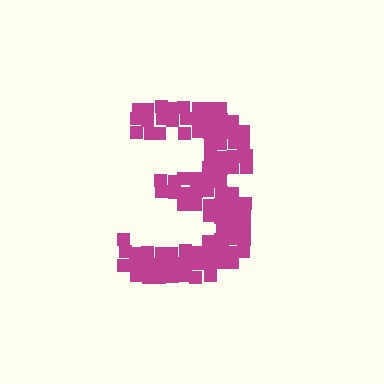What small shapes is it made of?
It is made of small squares.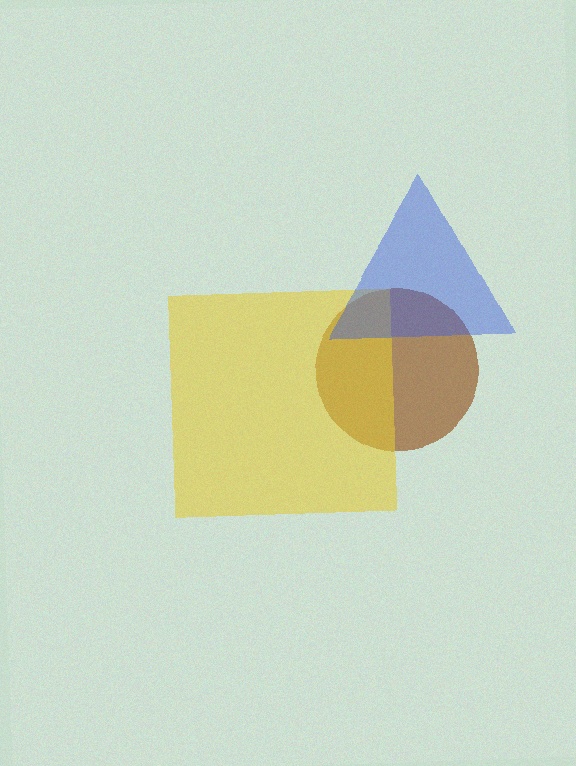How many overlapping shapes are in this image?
There are 3 overlapping shapes in the image.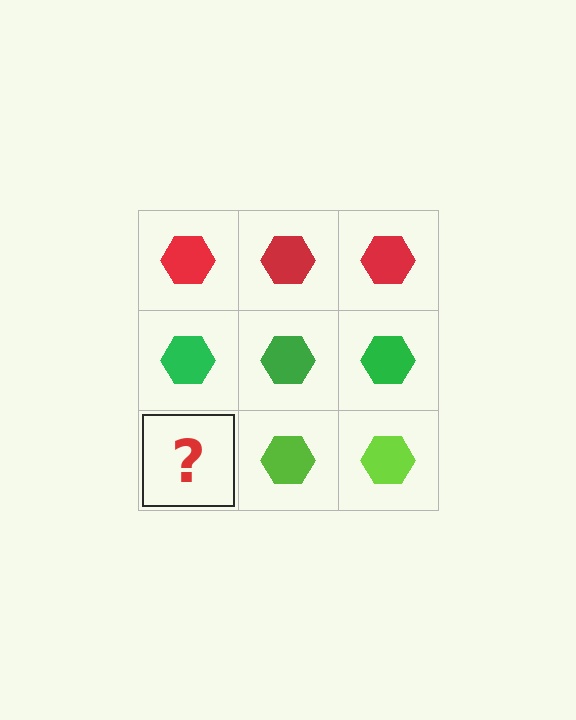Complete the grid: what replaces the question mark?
The question mark should be replaced with a lime hexagon.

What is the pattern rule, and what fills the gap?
The rule is that each row has a consistent color. The gap should be filled with a lime hexagon.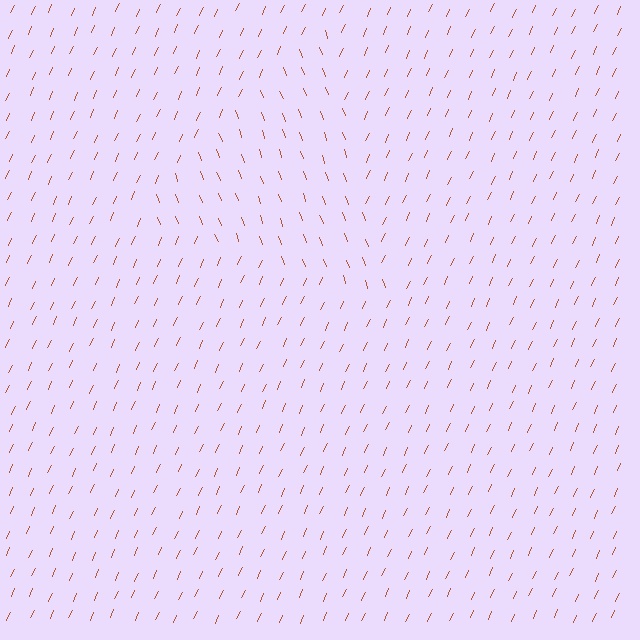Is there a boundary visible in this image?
Yes, there is a texture boundary formed by a change in line orientation.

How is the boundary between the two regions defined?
The boundary is defined purely by a change in line orientation (approximately 45 degrees difference). All lines are the same color and thickness.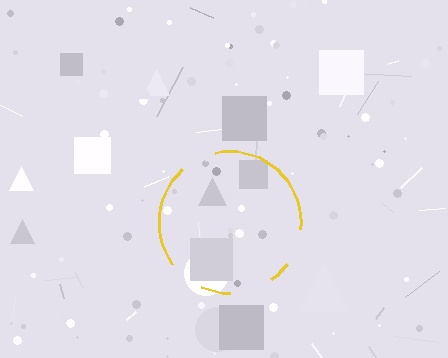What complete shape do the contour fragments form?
The contour fragments form a circle.